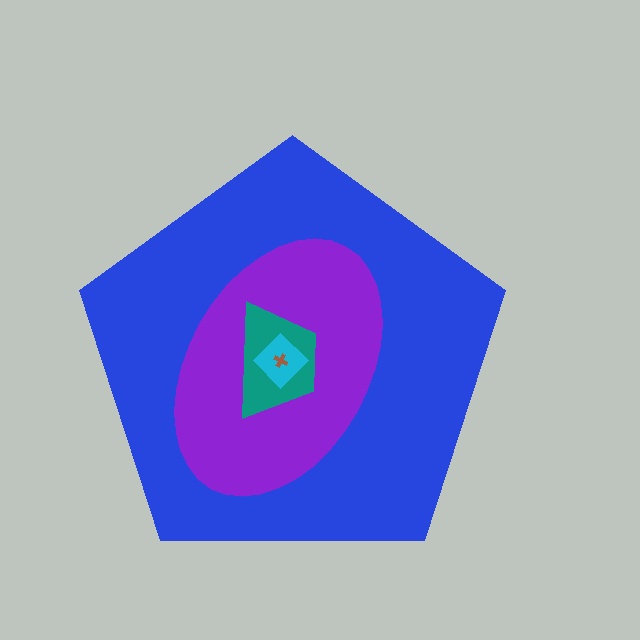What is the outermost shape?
The blue pentagon.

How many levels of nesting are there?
5.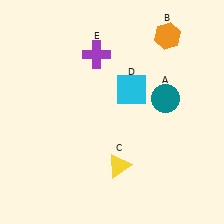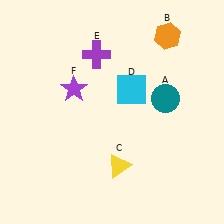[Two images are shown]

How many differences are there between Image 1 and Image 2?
There is 1 difference between the two images.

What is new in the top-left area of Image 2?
A purple star (F) was added in the top-left area of Image 2.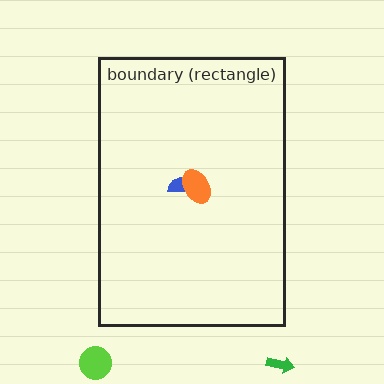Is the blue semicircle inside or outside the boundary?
Inside.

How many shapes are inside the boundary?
2 inside, 2 outside.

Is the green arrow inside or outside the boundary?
Outside.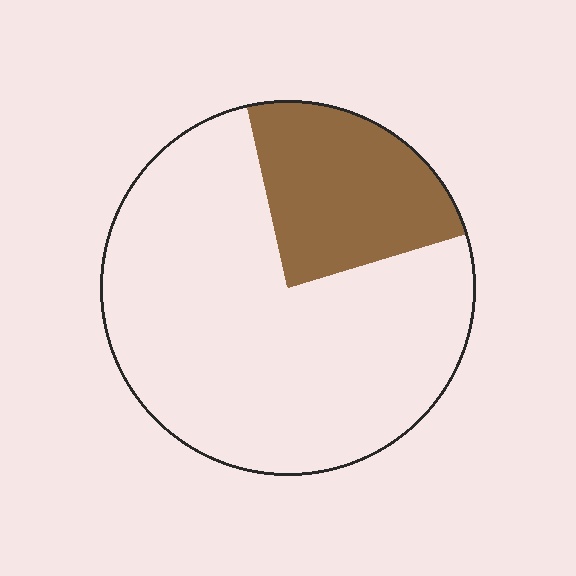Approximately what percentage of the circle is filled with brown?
Approximately 25%.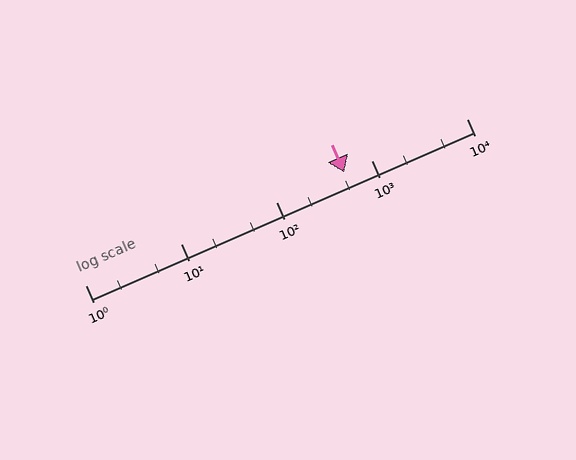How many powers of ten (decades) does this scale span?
The scale spans 4 decades, from 1 to 10000.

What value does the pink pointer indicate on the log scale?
The pointer indicates approximately 520.